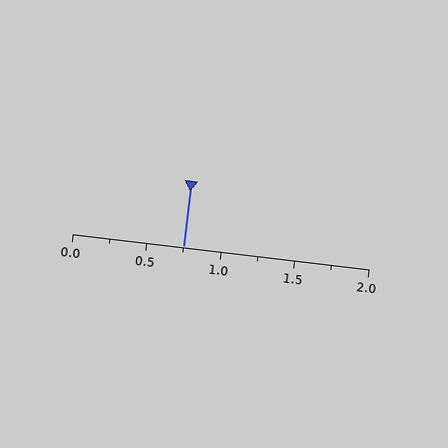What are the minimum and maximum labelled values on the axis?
The axis runs from 0.0 to 2.0.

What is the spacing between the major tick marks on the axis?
The major ticks are spaced 0.5 apart.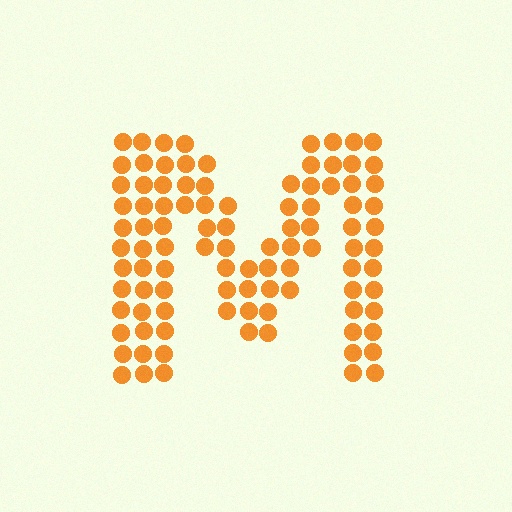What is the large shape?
The large shape is the letter M.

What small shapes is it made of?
It is made of small circles.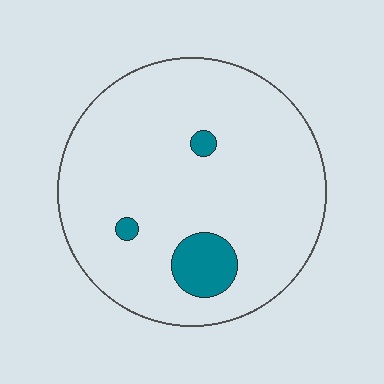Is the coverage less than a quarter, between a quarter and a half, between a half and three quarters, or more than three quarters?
Less than a quarter.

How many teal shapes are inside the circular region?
3.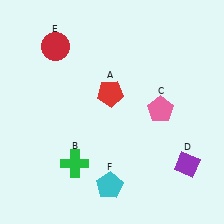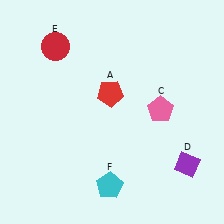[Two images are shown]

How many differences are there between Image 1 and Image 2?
There is 1 difference between the two images.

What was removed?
The green cross (B) was removed in Image 2.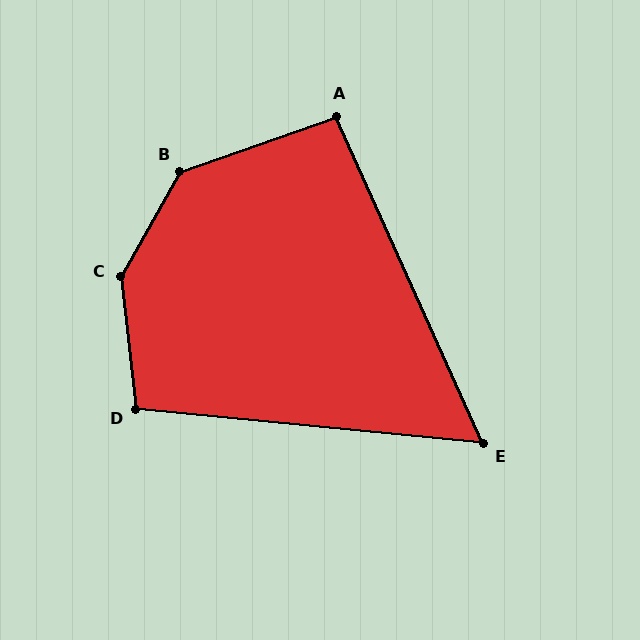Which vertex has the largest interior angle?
C, at approximately 144 degrees.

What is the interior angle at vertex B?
Approximately 139 degrees (obtuse).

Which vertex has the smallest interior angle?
E, at approximately 60 degrees.